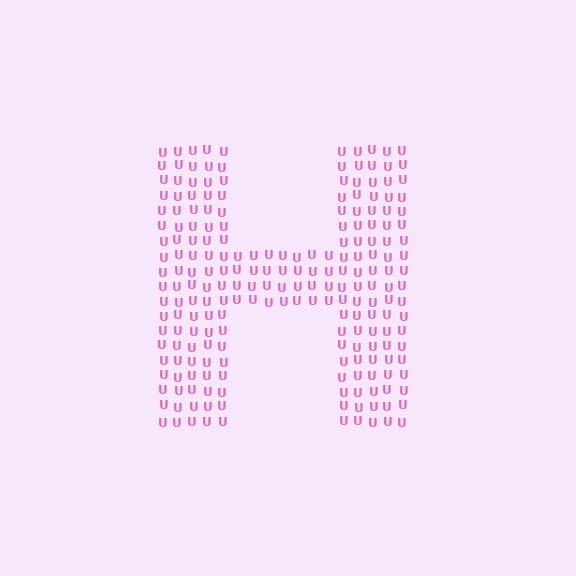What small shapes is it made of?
It is made of small letter U's.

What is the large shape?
The large shape is the letter H.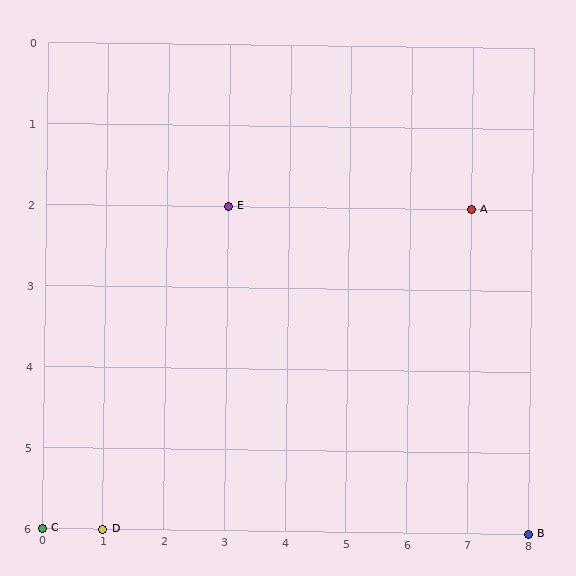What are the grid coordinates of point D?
Point D is at grid coordinates (1, 6).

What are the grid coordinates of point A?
Point A is at grid coordinates (7, 2).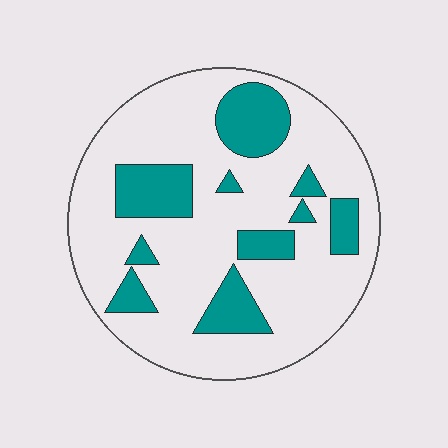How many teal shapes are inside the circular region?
10.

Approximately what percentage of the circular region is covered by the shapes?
Approximately 25%.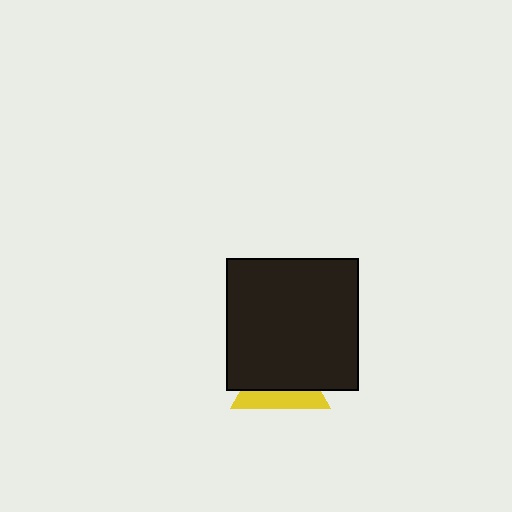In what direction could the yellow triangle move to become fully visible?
The yellow triangle could move down. That would shift it out from behind the black square entirely.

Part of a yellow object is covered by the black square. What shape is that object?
It is a triangle.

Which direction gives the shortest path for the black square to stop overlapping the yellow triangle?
Moving up gives the shortest separation.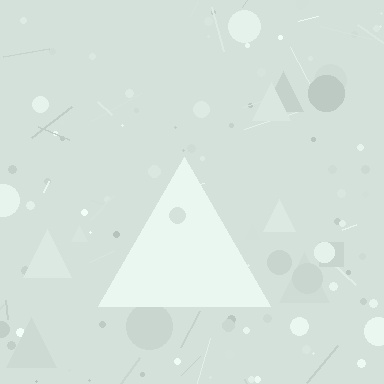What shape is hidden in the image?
A triangle is hidden in the image.